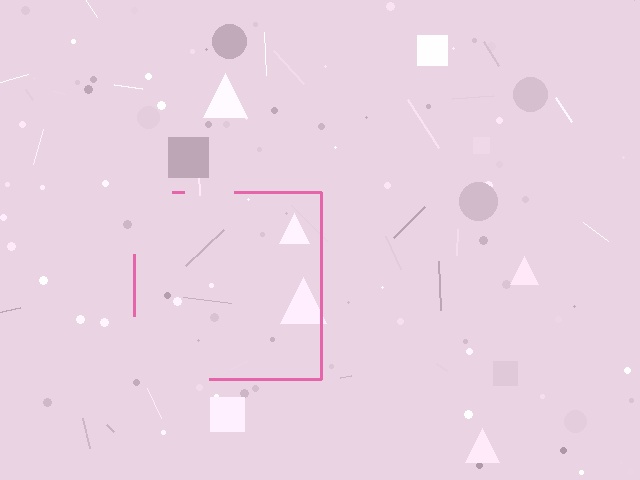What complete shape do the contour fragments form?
The contour fragments form a square.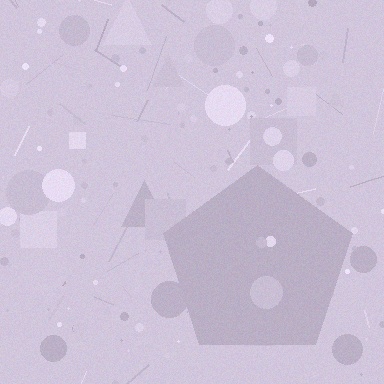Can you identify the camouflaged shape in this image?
The camouflaged shape is a pentagon.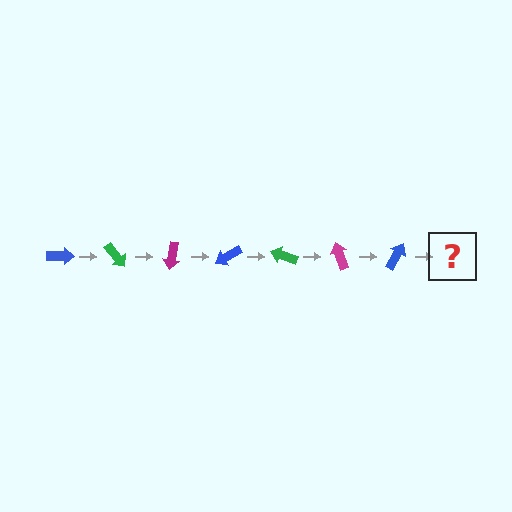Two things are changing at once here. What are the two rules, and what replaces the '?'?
The two rules are that it rotates 50 degrees each step and the color cycles through blue, green, and magenta. The '?' should be a green arrow, rotated 350 degrees from the start.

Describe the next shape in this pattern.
It should be a green arrow, rotated 350 degrees from the start.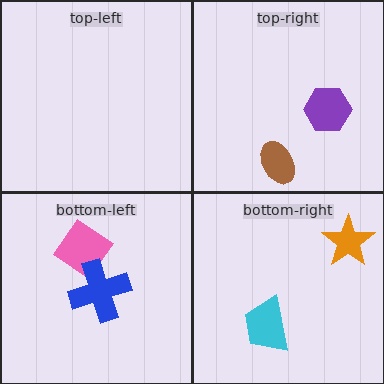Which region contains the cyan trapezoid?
The bottom-right region.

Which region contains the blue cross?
The bottom-left region.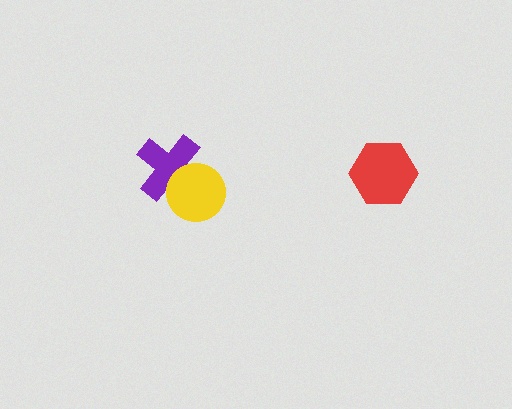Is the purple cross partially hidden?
Yes, it is partially covered by another shape.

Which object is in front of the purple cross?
The yellow circle is in front of the purple cross.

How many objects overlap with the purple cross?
1 object overlaps with the purple cross.